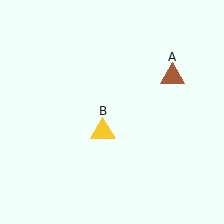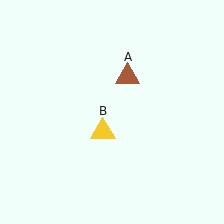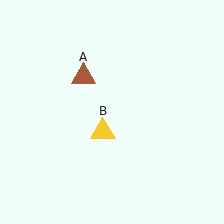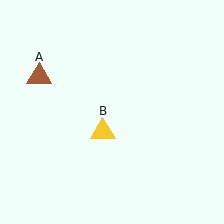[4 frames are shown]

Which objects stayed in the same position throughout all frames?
Yellow triangle (object B) remained stationary.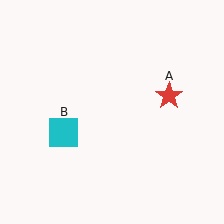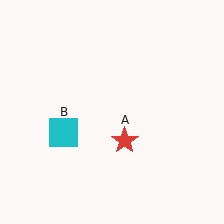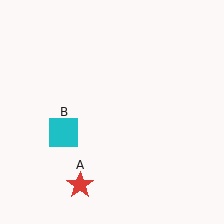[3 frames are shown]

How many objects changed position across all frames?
1 object changed position: red star (object A).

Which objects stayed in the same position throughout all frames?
Cyan square (object B) remained stationary.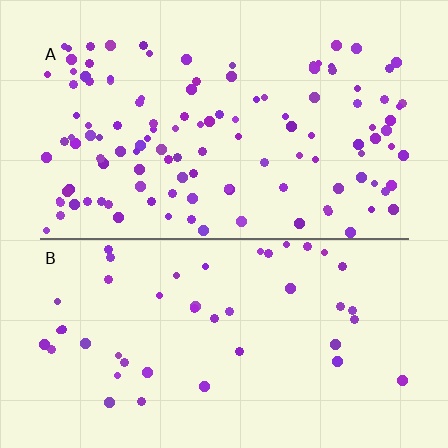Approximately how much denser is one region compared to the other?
Approximately 2.7× — region A over region B.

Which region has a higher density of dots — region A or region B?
A (the top).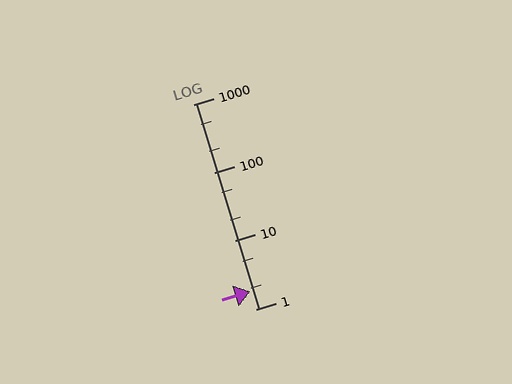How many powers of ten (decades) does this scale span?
The scale spans 3 decades, from 1 to 1000.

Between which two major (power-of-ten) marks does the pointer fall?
The pointer is between 1 and 10.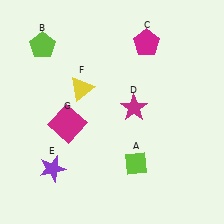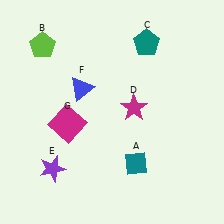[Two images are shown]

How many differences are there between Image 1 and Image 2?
There are 3 differences between the two images.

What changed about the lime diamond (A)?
In Image 1, A is lime. In Image 2, it changed to teal.